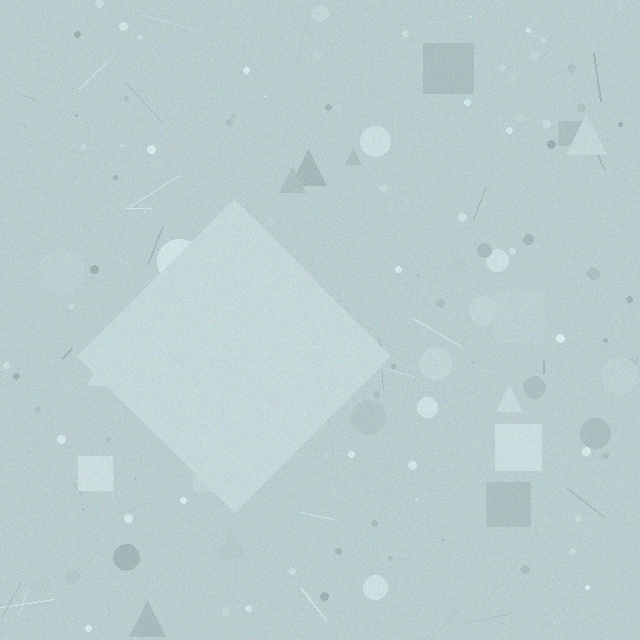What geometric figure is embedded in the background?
A diamond is embedded in the background.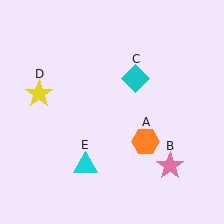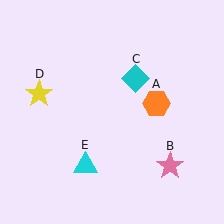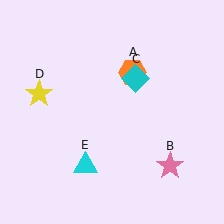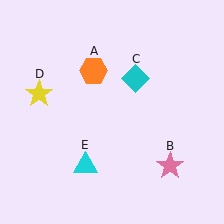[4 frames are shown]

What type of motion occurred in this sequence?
The orange hexagon (object A) rotated counterclockwise around the center of the scene.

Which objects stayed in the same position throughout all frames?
Pink star (object B) and cyan diamond (object C) and yellow star (object D) and cyan triangle (object E) remained stationary.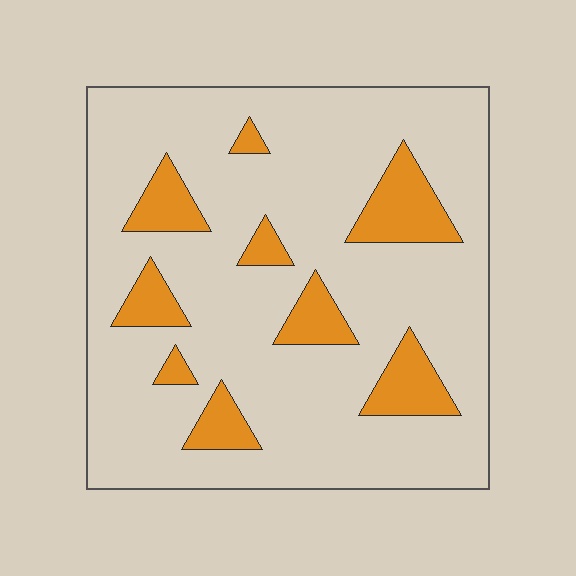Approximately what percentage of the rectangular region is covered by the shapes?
Approximately 15%.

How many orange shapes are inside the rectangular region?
9.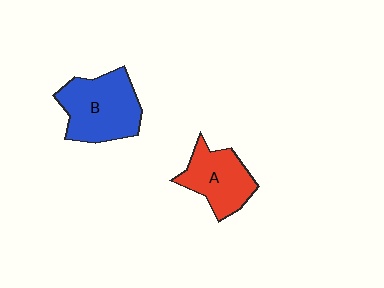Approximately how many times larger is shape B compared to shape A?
Approximately 1.3 times.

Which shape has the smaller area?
Shape A (red).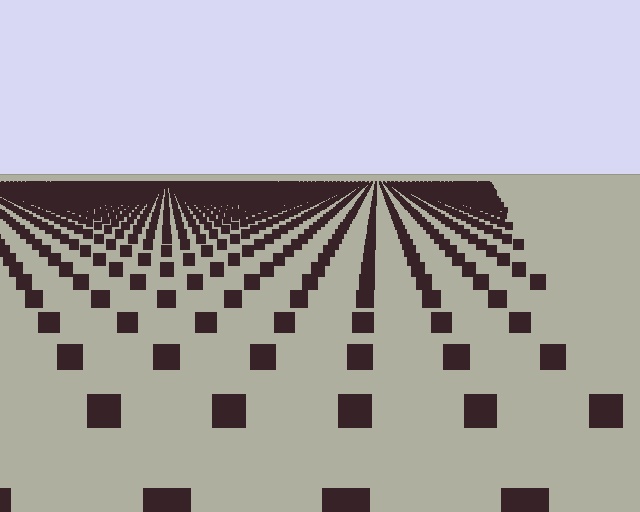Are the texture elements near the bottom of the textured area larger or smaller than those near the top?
Larger. Near the bottom, elements are closer to the viewer and appear at a bigger on-screen size.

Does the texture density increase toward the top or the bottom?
Density increases toward the top.